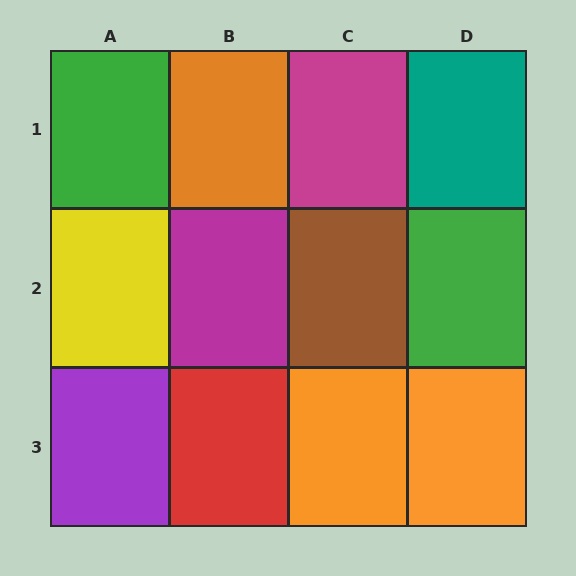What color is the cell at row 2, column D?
Green.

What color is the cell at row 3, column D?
Orange.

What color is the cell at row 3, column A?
Purple.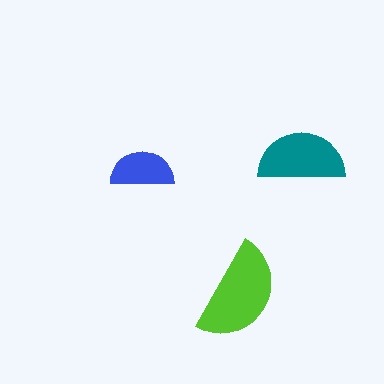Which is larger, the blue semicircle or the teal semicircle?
The teal one.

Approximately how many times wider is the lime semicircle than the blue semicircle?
About 1.5 times wider.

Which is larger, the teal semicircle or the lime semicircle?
The lime one.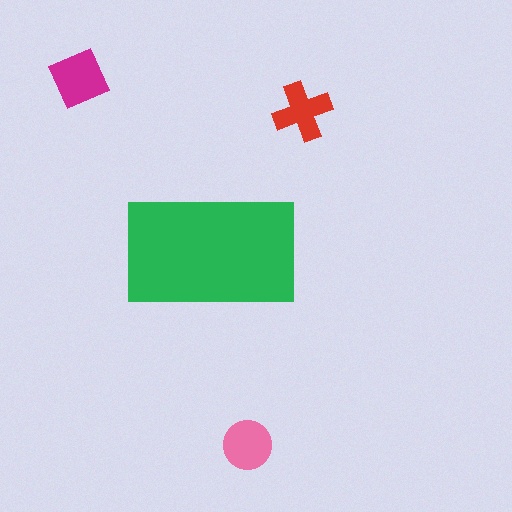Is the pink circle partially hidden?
No, the pink circle is fully visible.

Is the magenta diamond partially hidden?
No, the magenta diamond is fully visible.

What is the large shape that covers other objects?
A green rectangle.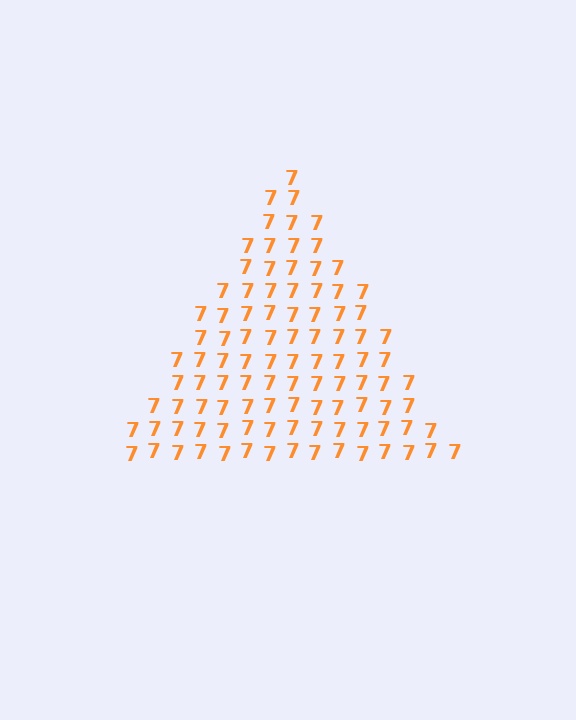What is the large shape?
The large shape is a triangle.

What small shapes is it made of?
It is made of small digit 7's.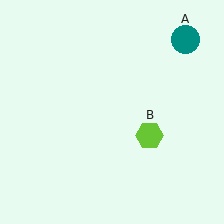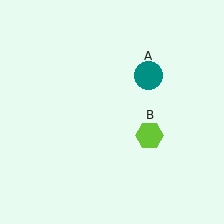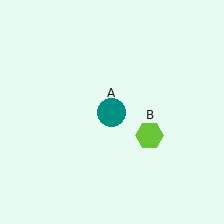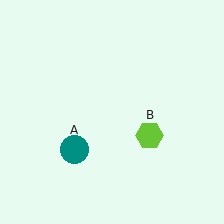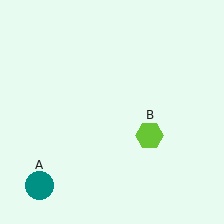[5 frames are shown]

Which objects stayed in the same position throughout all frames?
Lime hexagon (object B) remained stationary.